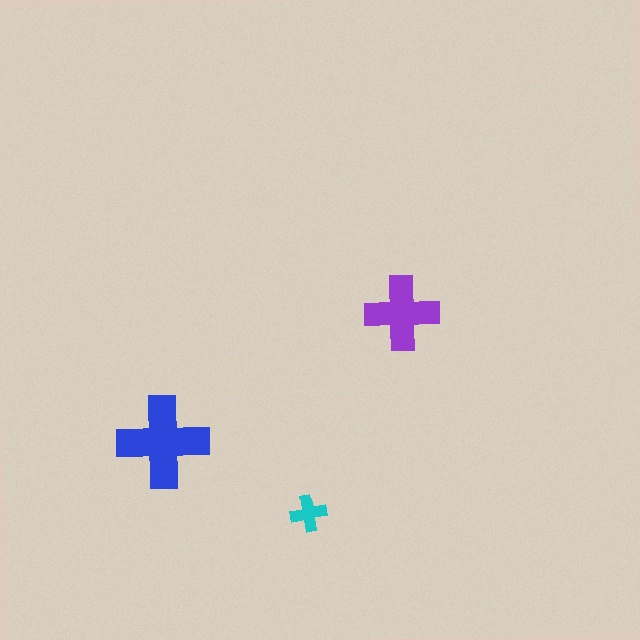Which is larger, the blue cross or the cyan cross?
The blue one.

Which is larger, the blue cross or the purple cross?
The blue one.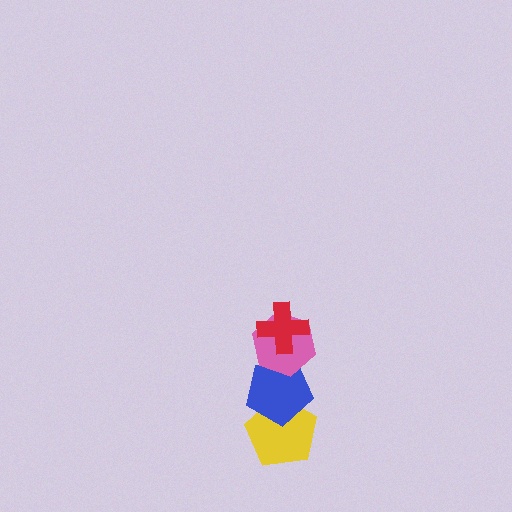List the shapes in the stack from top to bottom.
From top to bottom: the red cross, the pink hexagon, the blue pentagon, the yellow pentagon.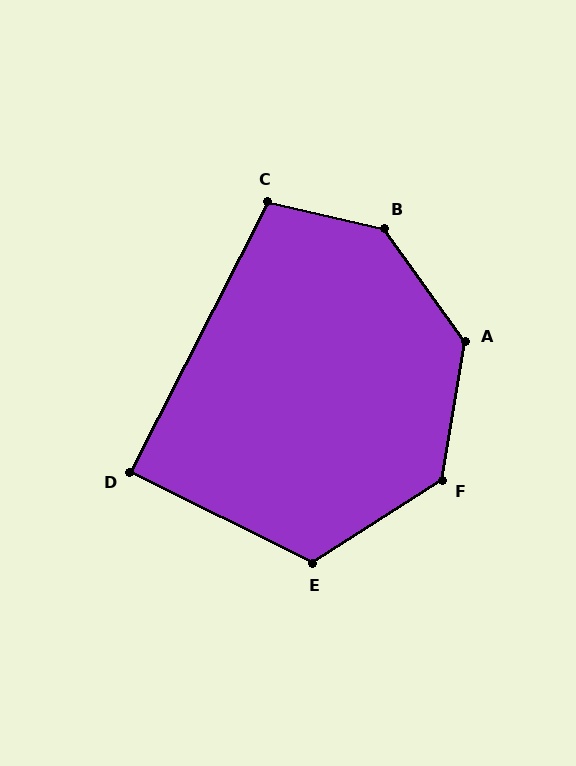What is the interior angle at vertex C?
Approximately 104 degrees (obtuse).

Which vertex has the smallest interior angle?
D, at approximately 89 degrees.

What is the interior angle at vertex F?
Approximately 132 degrees (obtuse).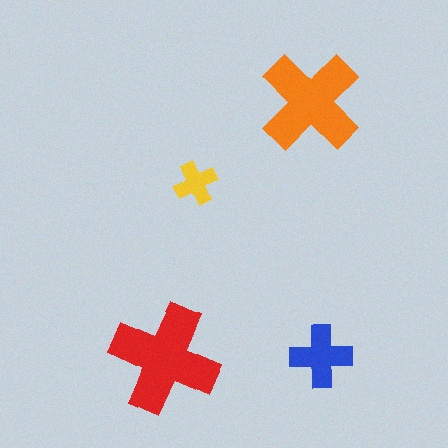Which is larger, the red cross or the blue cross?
The red one.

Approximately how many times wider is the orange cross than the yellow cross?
About 2.5 times wider.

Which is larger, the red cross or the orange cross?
The red one.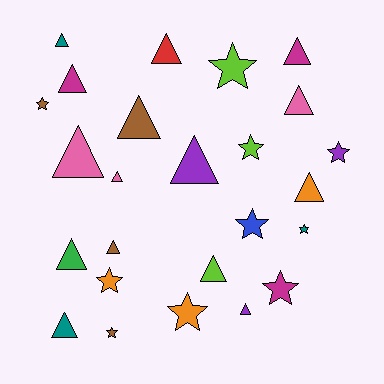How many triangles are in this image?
There are 15 triangles.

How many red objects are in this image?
There is 1 red object.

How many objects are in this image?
There are 25 objects.